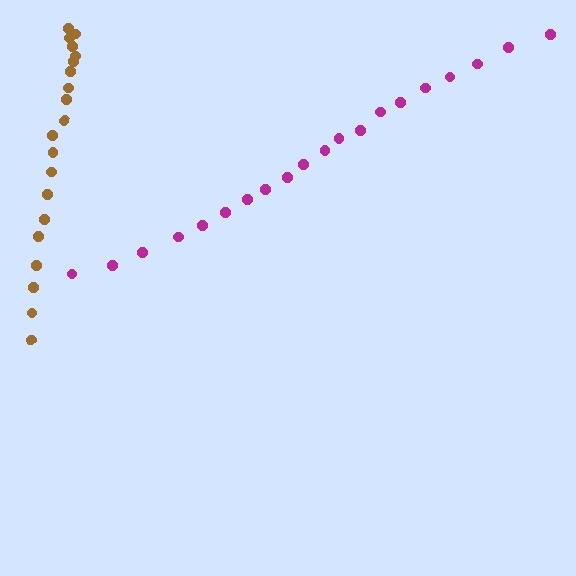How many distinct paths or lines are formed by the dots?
There are 2 distinct paths.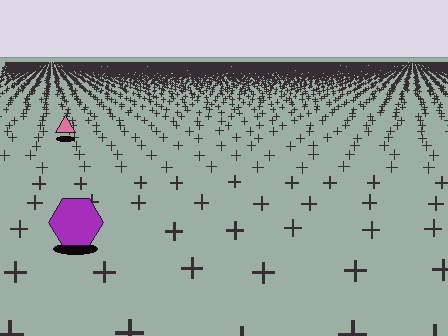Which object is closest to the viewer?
The purple hexagon is closest. The texture marks near it are larger and more spread out.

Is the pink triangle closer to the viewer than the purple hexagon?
No. The purple hexagon is closer — you can tell from the texture gradient: the ground texture is coarser near it.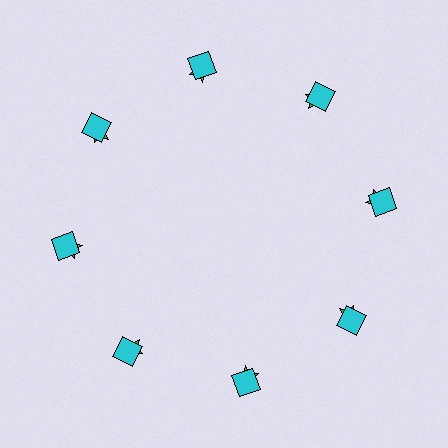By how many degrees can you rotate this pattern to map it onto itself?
The pattern maps onto itself every 45 degrees of rotation.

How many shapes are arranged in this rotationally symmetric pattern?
There are 16 shapes, arranged in 8 groups of 2.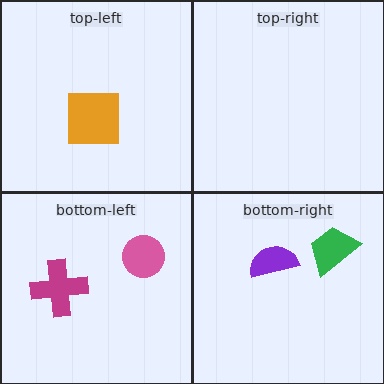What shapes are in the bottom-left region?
The magenta cross, the pink circle.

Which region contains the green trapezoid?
The bottom-right region.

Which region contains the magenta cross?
The bottom-left region.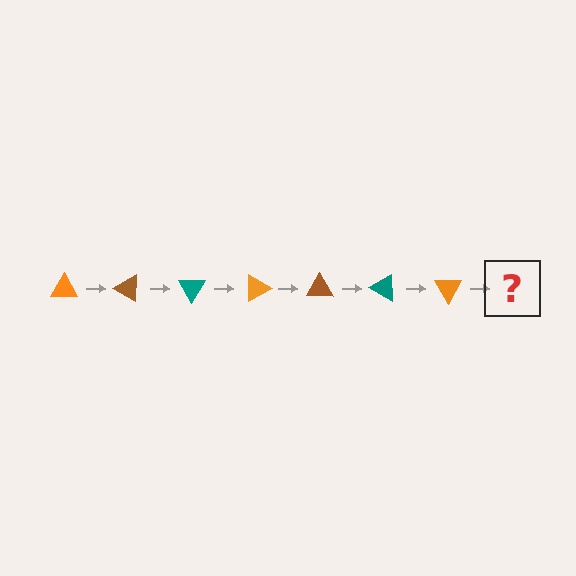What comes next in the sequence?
The next element should be a brown triangle, rotated 210 degrees from the start.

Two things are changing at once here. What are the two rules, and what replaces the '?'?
The two rules are that it rotates 30 degrees each step and the color cycles through orange, brown, and teal. The '?' should be a brown triangle, rotated 210 degrees from the start.